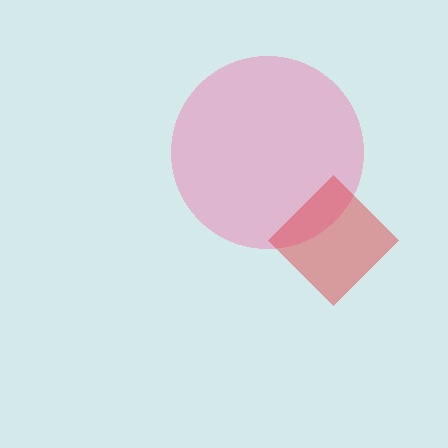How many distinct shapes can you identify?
There are 2 distinct shapes: a pink circle, a red diamond.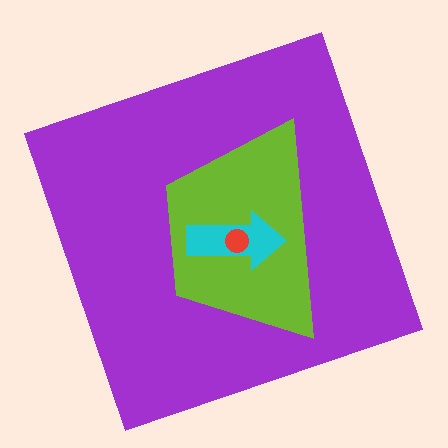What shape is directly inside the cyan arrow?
The red circle.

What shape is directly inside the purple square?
The lime trapezoid.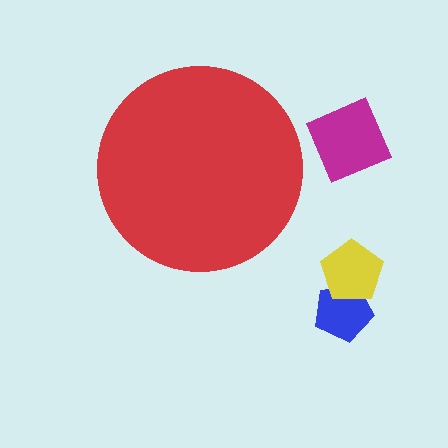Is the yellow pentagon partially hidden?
No, the yellow pentagon is fully visible.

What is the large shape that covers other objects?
A red circle.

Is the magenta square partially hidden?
No, the magenta square is fully visible.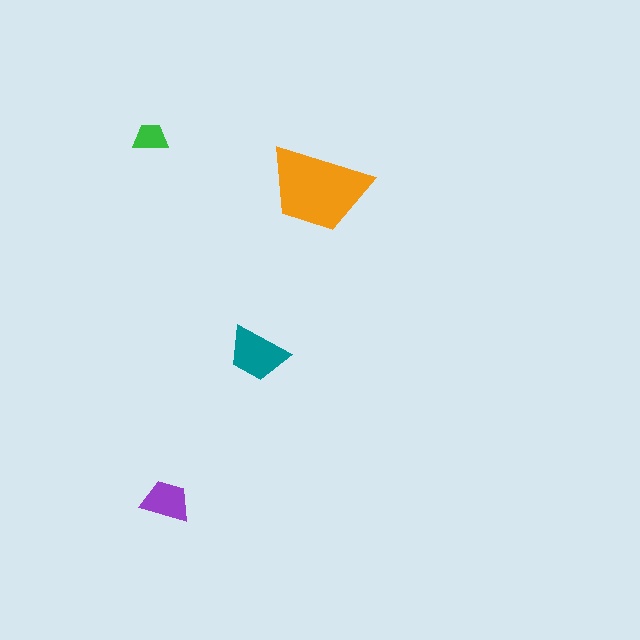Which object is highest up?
The green trapezoid is topmost.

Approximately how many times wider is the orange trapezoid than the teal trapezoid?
About 1.5 times wider.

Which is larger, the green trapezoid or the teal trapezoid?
The teal one.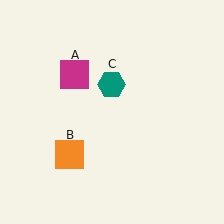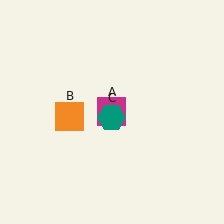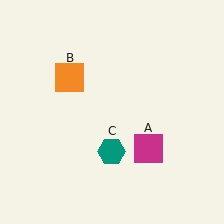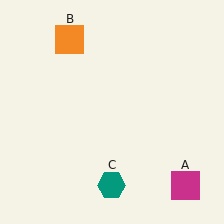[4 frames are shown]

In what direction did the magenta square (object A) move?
The magenta square (object A) moved down and to the right.